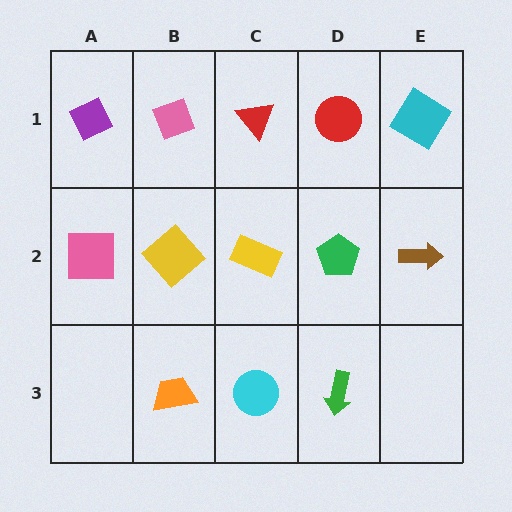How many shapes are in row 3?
3 shapes.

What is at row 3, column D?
A green arrow.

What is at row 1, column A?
A purple diamond.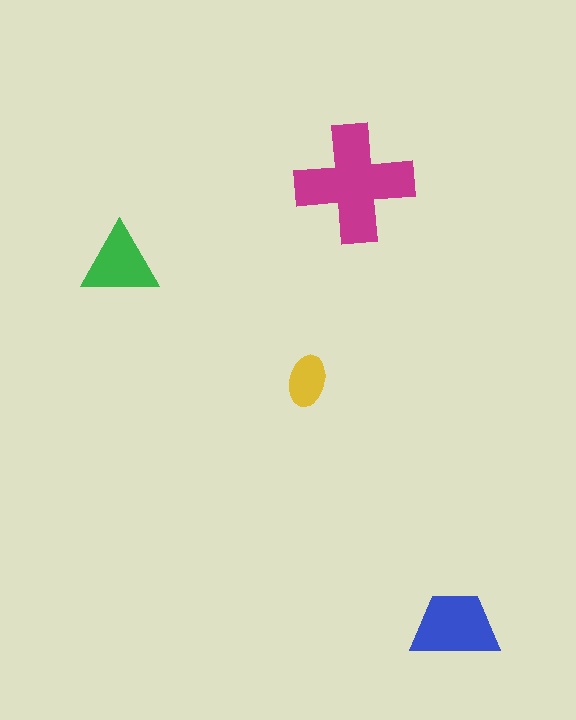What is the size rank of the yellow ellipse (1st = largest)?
4th.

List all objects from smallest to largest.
The yellow ellipse, the green triangle, the blue trapezoid, the magenta cross.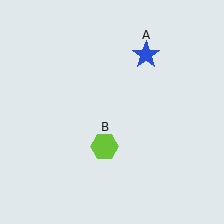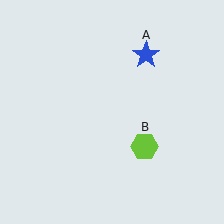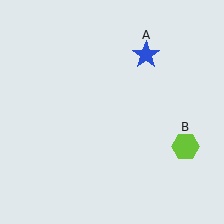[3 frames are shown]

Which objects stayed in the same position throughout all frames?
Blue star (object A) remained stationary.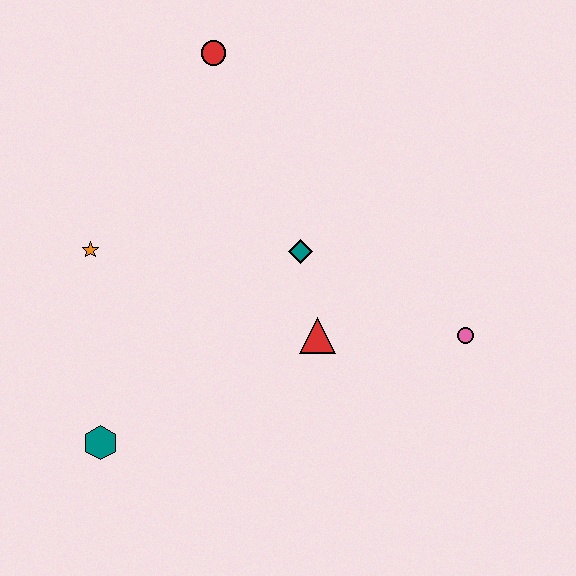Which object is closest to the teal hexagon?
The orange star is closest to the teal hexagon.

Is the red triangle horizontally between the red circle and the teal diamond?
No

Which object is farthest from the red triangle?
The red circle is farthest from the red triangle.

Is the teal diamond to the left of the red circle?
No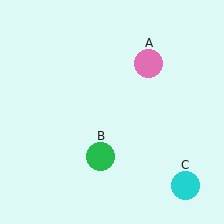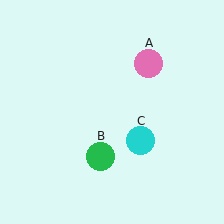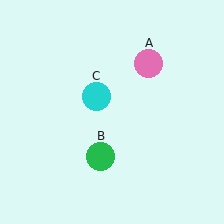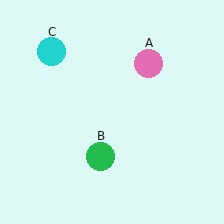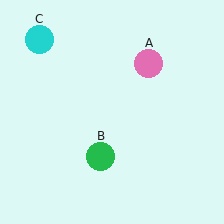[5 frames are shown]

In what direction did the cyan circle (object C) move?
The cyan circle (object C) moved up and to the left.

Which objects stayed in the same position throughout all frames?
Pink circle (object A) and green circle (object B) remained stationary.